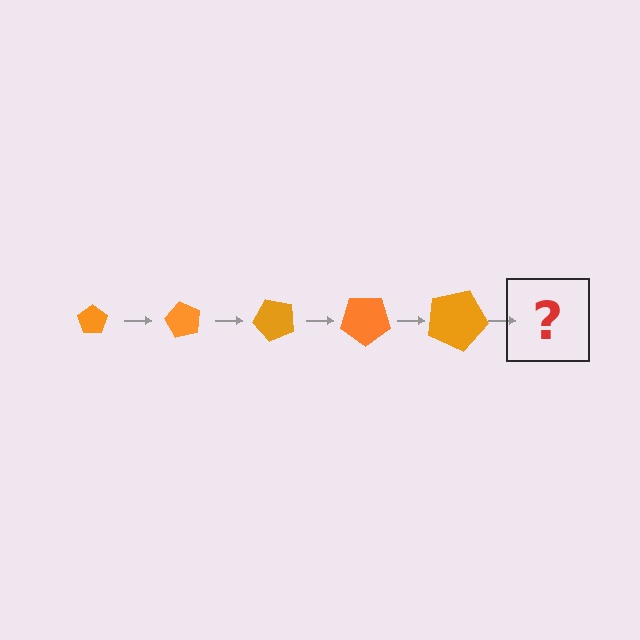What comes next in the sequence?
The next element should be a pentagon, larger than the previous one and rotated 300 degrees from the start.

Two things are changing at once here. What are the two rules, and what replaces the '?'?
The two rules are that the pentagon grows larger each step and it rotates 60 degrees each step. The '?' should be a pentagon, larger than the previous one and rotated 300 degrees from the start.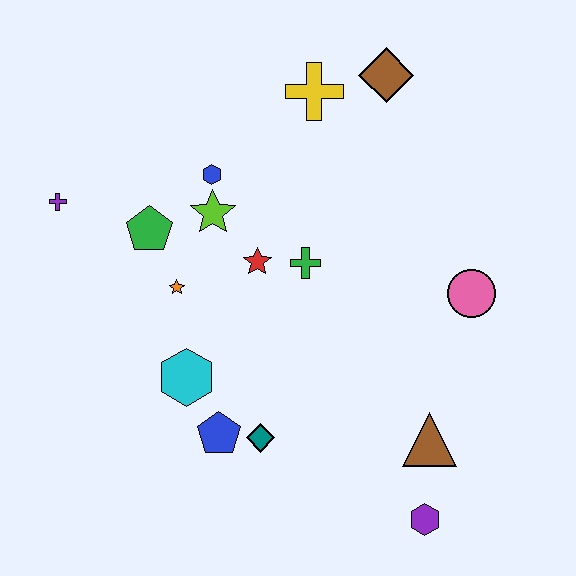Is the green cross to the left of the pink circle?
Yes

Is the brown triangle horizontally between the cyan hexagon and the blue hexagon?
No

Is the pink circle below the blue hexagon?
Yes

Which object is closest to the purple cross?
The green pentagon is closest to the purple cross.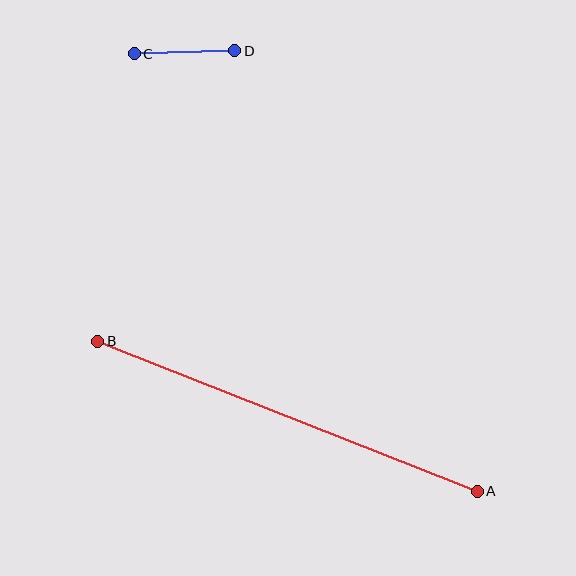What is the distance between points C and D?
The distance is approximately 100 pixels.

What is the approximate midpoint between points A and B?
The midpoint is at approximately (287, 416) pixels.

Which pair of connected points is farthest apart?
Points A and B are farthest apart.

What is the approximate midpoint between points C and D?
The midpoint is at approximately (185, 52) pixels.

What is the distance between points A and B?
The distance is approximately 408 pixels.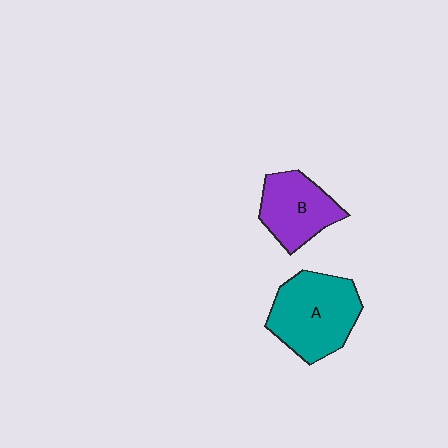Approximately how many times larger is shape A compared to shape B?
Approximately 1.4 times.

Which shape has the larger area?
Shape A (teal).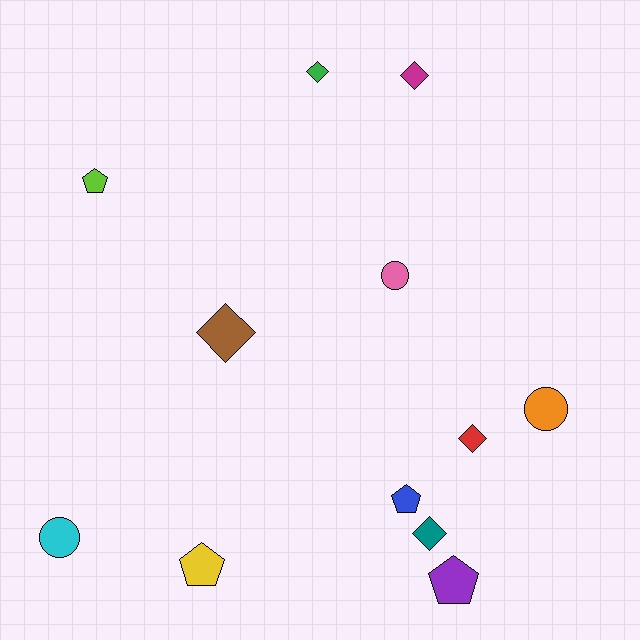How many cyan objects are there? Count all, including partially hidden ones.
There is 1 cyan object.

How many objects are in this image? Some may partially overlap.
There are 12 objects.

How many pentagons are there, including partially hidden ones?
There are 4 pentagons.